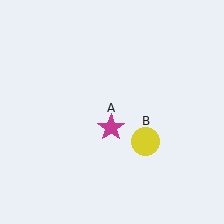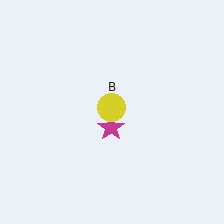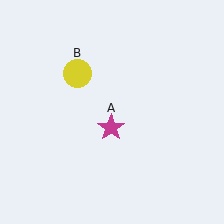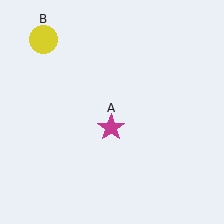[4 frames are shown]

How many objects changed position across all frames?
1 object changed position: yellow circle (object B).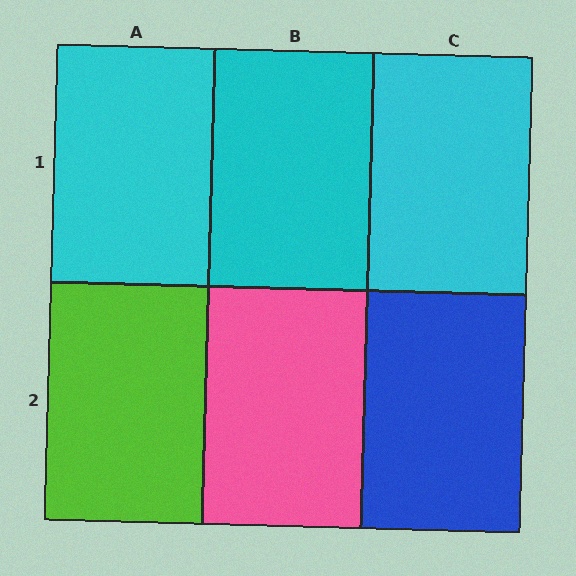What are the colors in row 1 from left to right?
Cyan, cyan, cyan.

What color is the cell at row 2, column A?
Lime.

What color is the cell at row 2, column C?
Blue.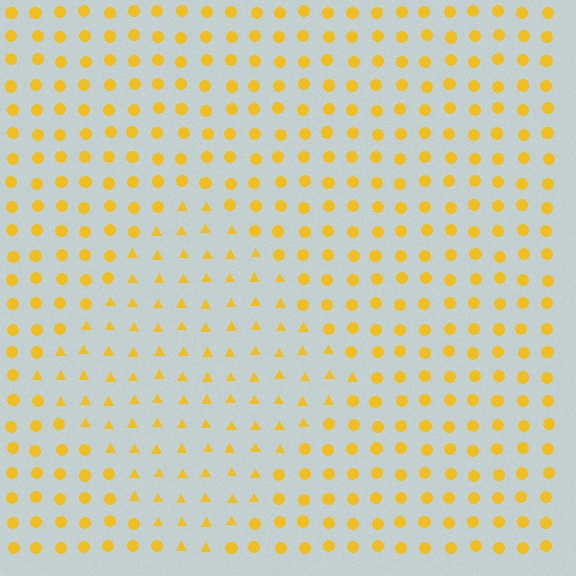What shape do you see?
I see a diamond.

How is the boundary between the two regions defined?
The boundary is defined by a change in element shape: triangles inside vs. circles outside. All elements share the same color and spacing.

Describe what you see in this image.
The image is filled with small yellow elements arranged in a uniform grid. A diamond-shaped region contains triangles, while the surrounding area contains circles. The boundary is defined purely by the change in element shape.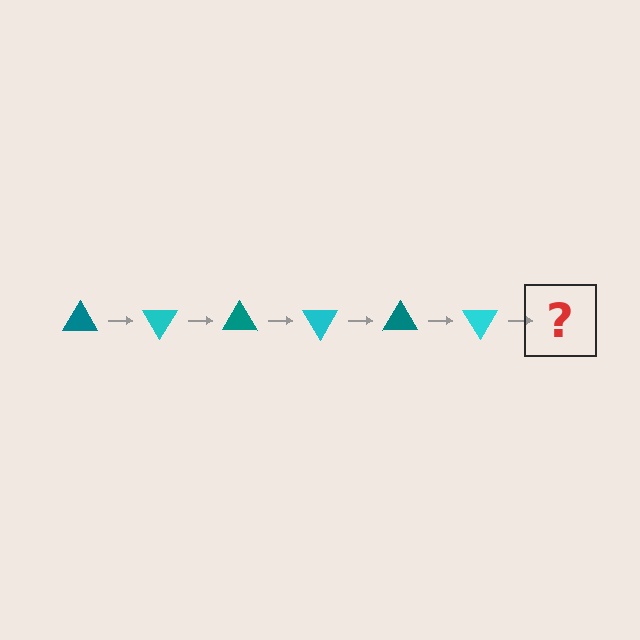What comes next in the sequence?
The next element should be a teal triangle, rotated 360 degrees from the start.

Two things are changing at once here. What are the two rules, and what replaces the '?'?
The two rules are that it rotates 60 degrees each step and the color cycles through teal and cyan. The '?' should be a teal triangle, rotated 360 degrees from the start.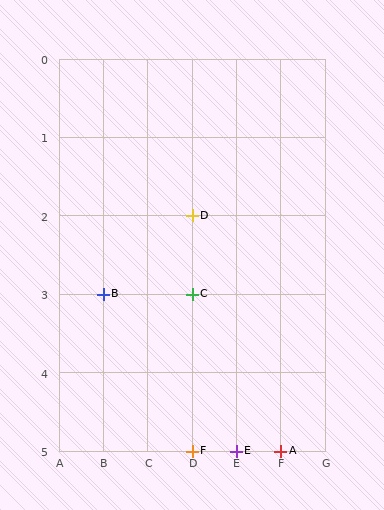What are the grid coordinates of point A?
Point A is at grid coordinates (F, 5).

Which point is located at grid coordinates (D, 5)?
Point F is at (D, 5).